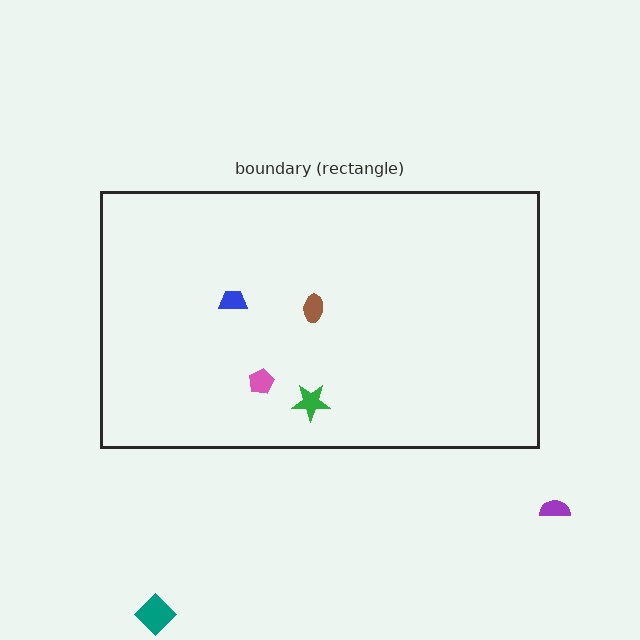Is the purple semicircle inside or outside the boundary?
Outside.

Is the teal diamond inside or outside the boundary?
Outside.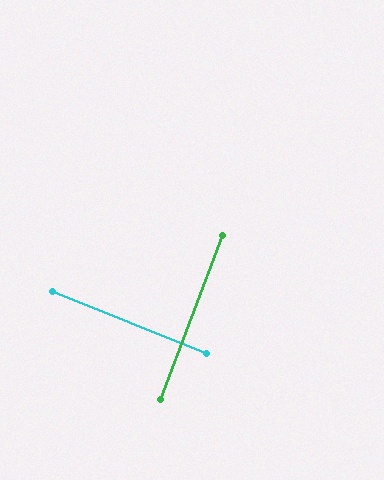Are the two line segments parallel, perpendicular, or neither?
Perpendicular — they meet at approximately 89°.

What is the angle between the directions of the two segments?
Approximately 89 degrees.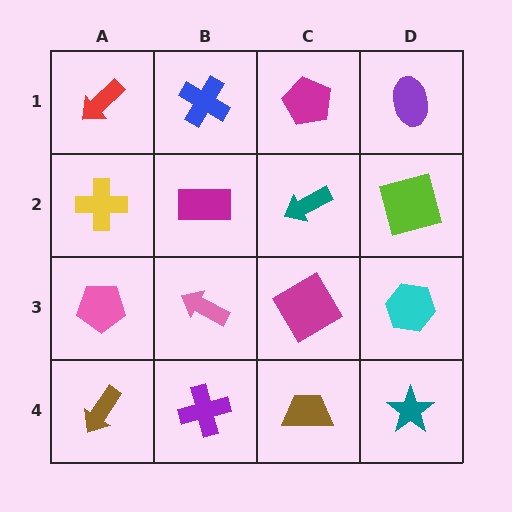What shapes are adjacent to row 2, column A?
A red arrow (row 1, column A), a pink pentagon (row 3, column A), a magenta rectangle (row 2, column B).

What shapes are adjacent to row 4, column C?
A magenta diamond (row 3, column C), a purple cross (row 4, column B), a teal star (row 4, column D).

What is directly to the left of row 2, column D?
A teal arrow.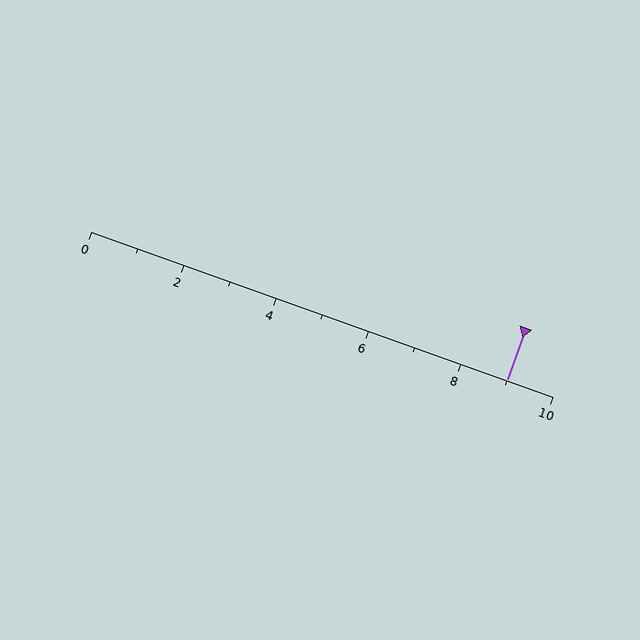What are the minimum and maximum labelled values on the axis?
The axis runs from 0 to 10.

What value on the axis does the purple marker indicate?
The marker indicates approximately 9.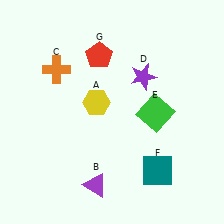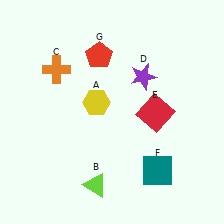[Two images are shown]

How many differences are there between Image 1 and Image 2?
There are 2 differences between the two images.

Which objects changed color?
B changed from purple to lime. E changed from green to red.